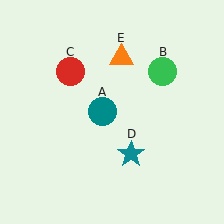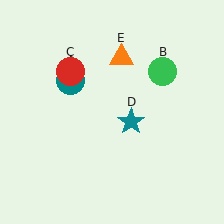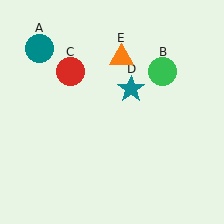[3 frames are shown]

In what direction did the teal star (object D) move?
The teal star (object D) moved up.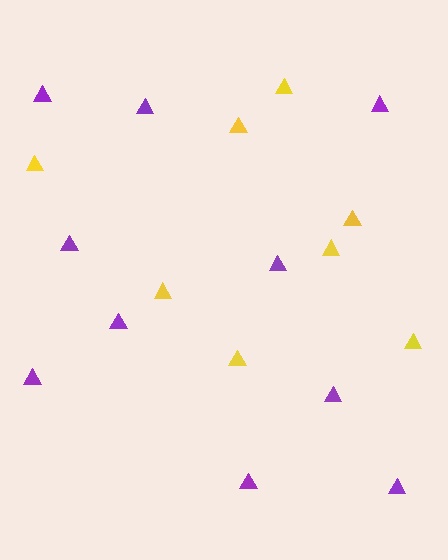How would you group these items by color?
There are 2 groups: one group of purple triangles (10) and one group of yellow triangles (8).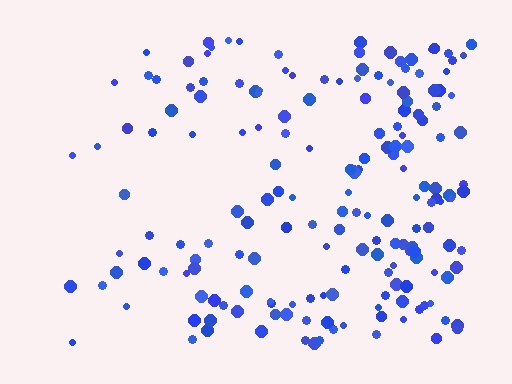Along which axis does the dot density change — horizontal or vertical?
Horizontal.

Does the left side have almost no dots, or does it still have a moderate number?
Still a moderate number, just noticeably fewer than the right.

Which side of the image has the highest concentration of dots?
The right.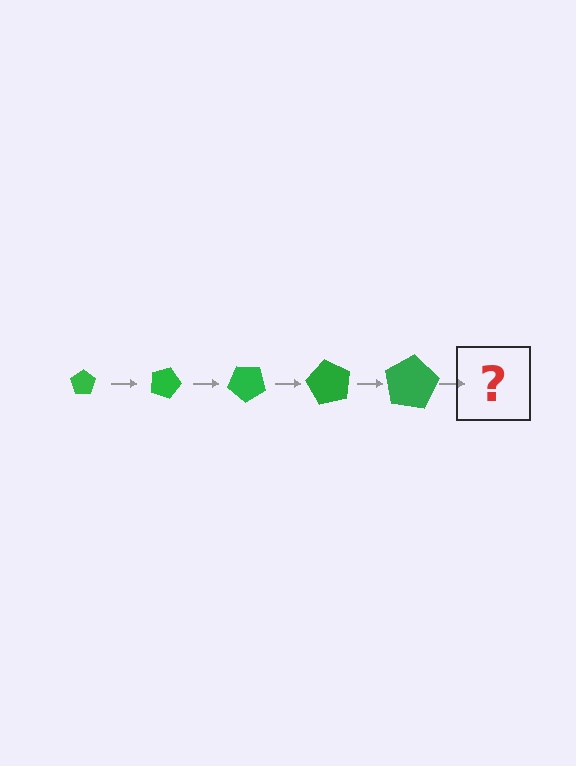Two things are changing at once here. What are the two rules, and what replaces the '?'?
The two rules are that the pentagon grows larger each step and it rotates 20 degrees each step. The '?' should be a pentagon, larger than the previous one and rotated 100 degrees from the start.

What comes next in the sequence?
The next element should be a pentagon, larger than the previous one and rotated 100 degrees from the start.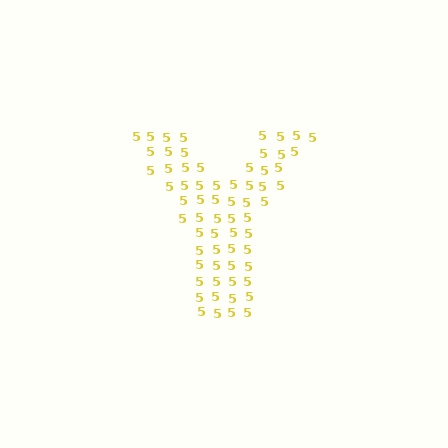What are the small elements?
The small elements are digit 5's.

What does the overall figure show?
The overall figure shows the letter Y.